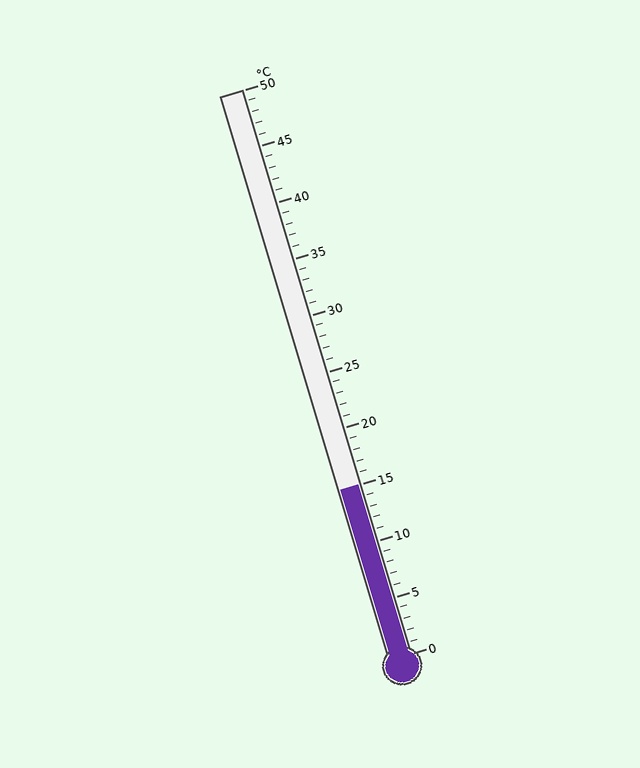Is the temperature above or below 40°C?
The temperature is below 40°C.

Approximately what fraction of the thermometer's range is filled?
The thermometer is filled to approximately 30% of its range.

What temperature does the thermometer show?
The thermometer shows approximately 15°C.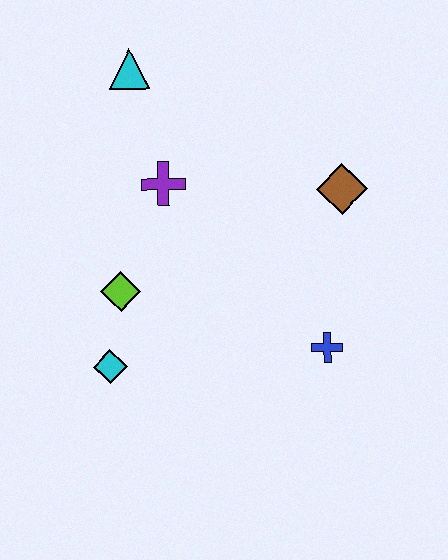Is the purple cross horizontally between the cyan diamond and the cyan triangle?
No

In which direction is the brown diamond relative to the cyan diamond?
The brown diamond is to the right of the cyan diamond.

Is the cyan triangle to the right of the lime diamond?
Yes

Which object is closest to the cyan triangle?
The purple cross is closest to the cyan triangle.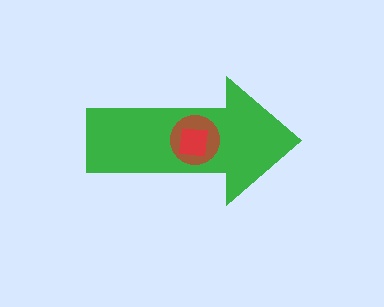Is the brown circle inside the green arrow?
Yes.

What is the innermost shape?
The red square.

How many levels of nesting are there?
3.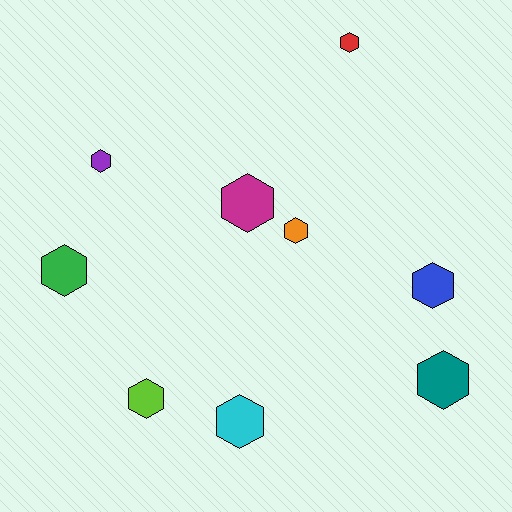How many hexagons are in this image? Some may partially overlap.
There are 9 hexagons.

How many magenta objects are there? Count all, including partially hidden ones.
There is 1 magenta object.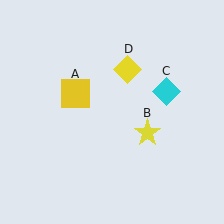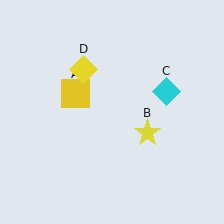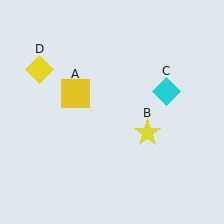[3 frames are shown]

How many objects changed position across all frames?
1 object changed position: yellow diamond (object D).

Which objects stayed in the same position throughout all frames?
Yellow square (object A) and yellow star (object B) and cyan diamond (object C) remained stationary.